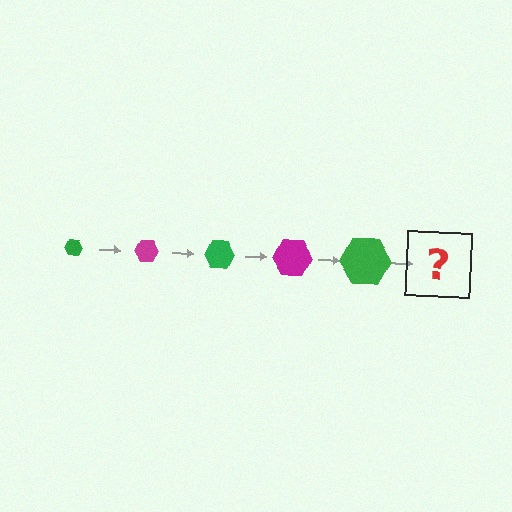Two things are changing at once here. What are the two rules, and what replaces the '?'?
The two rules are that the hexagon grows larger each step and the color cycles through green and magenta. The '?' should be a magenta hexagon, larger than the previous one.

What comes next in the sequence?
The next element should be a magenta hexagon, larger than the previous one.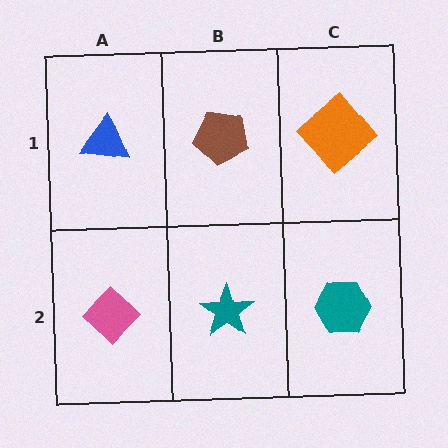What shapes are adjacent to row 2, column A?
A blue triangle (row 1, column A), a teal star (row 2, column B).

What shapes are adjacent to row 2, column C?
An orange diamond (row 1, column C), a teal star (row 2, column B).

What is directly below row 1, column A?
A pink diamond.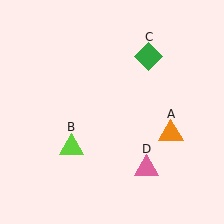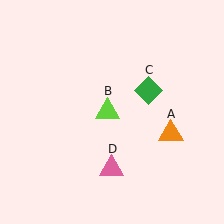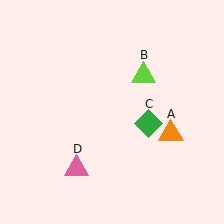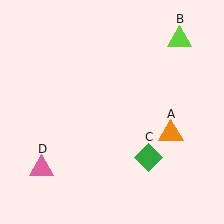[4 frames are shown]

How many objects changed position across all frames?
3 objects changed position: lime triangle (object B), green diamond (object C), pink triangle (object D).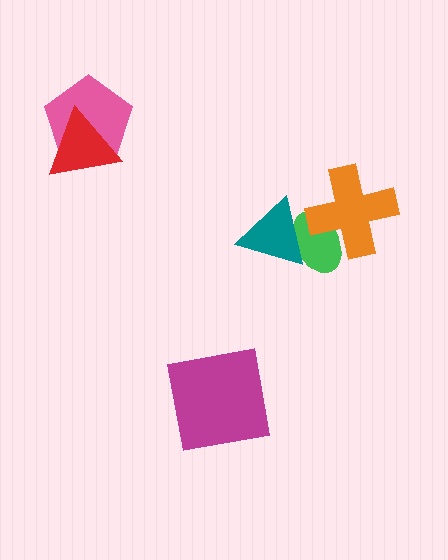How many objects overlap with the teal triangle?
1 object overlaps with the teal triangle.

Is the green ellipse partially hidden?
Yes, it is partially covered by another shape.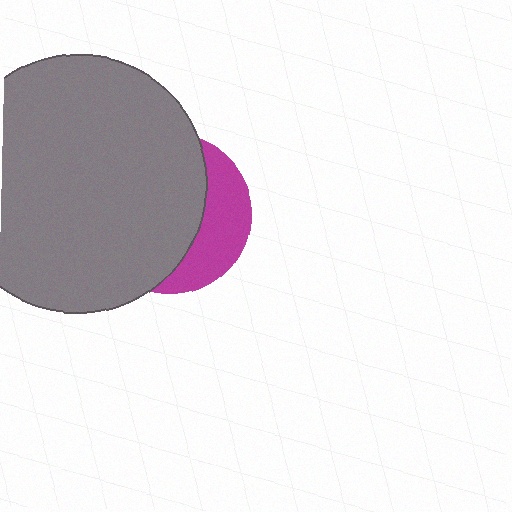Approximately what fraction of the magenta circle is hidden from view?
Roughly 68% of the magenta circle is hidden behind the gray circle.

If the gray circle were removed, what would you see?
You would see the complete magenta circle.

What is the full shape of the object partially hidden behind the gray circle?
The partially hidden object is a magenta circle.